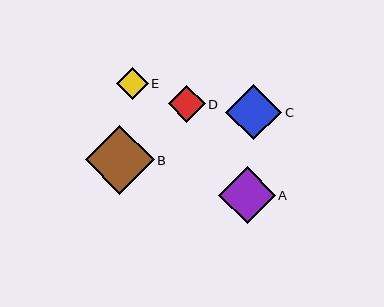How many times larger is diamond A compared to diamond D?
Diamond A is approximately 1.6 times the size of diamond D.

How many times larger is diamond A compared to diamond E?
Diamond A is approximately 1.8 times the size of diamond E.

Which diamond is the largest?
Diamond B is the largest with a size of approximately 69 pixels.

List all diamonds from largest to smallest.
From largest to smallest: B, A, C, D, E.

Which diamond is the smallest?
Diamond E is the smallest with a size of approximately 32 pixels.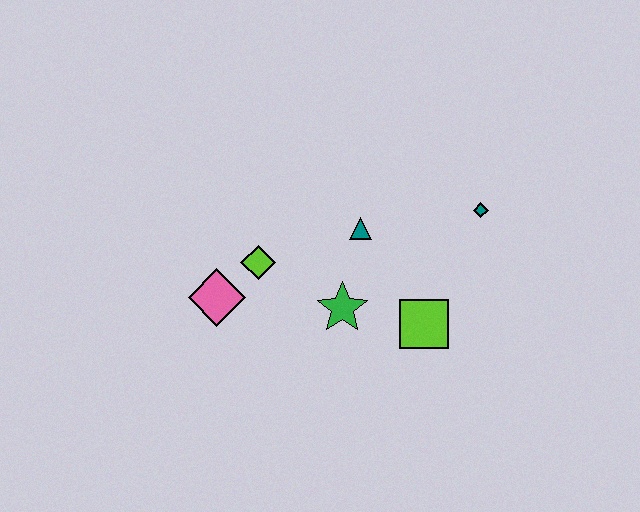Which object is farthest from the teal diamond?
The pink diamond is farthest from the teal diamond.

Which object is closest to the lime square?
The green star is closest to the lime square.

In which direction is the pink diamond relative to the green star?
The pink diamond is to the left of the green star.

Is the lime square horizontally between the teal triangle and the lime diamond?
No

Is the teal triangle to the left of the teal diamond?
Yes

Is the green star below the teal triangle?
Yes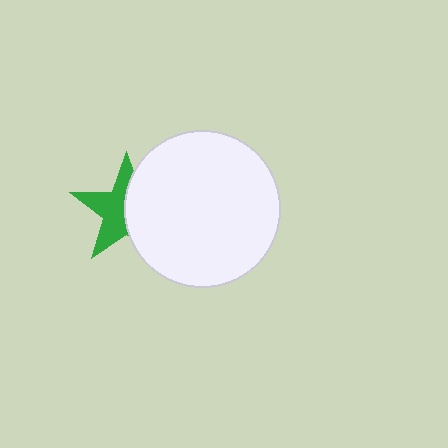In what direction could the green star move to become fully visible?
The green star could move left. That would shift it out from behind the white circle entirely.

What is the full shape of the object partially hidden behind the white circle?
The partially hidden object is a green star.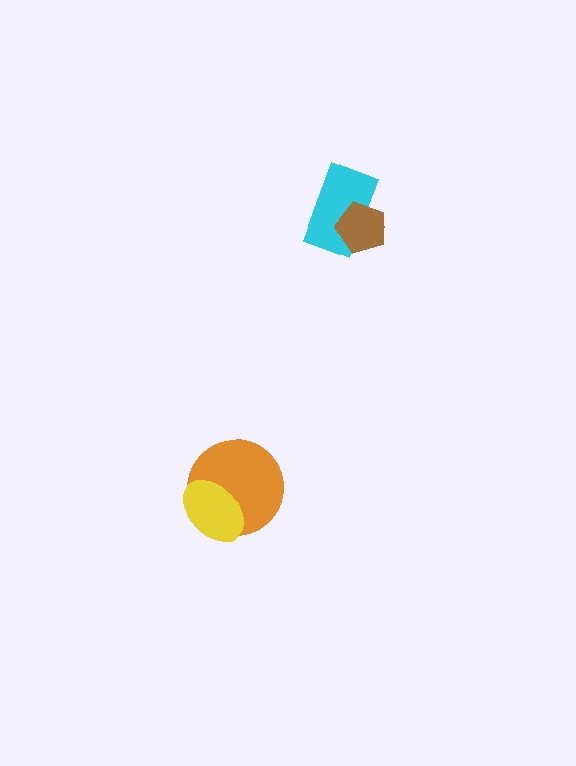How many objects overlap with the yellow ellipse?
1 object overlaps with the yellow ellipse.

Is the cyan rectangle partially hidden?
Yes, it is partially covered by another shape.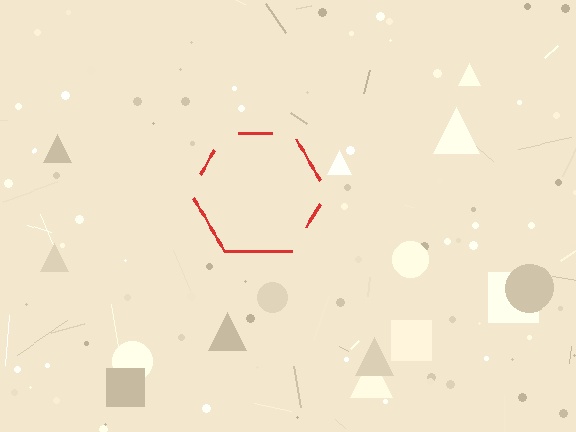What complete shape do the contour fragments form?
The contour fragments form a hexagon.